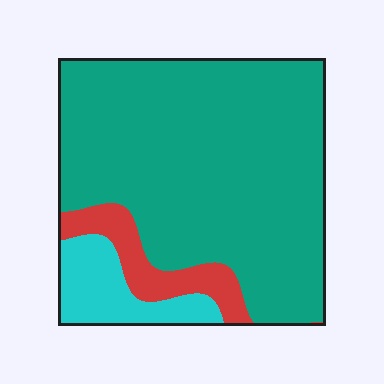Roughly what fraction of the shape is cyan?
Cyan covers roughly 10% of the shape.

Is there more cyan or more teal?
Teal.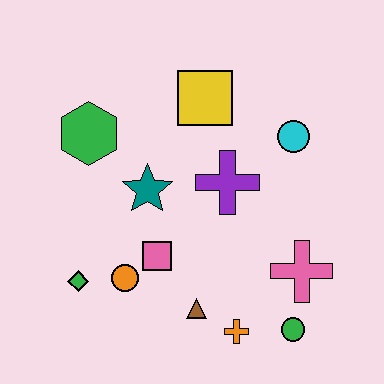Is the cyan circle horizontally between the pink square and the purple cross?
No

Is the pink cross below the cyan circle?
Yes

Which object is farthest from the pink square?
The cyan circle is farthest from the pink square.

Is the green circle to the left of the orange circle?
No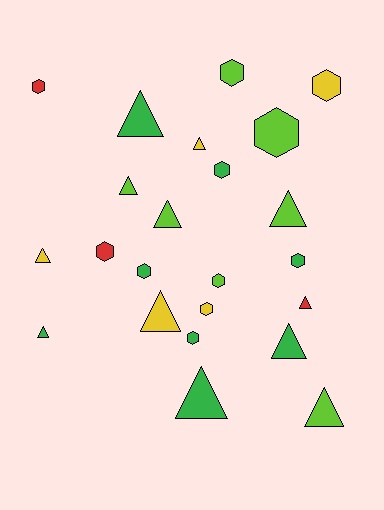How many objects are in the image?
There are 23 objects.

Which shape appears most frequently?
Triangle, with 12 objects.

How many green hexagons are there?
There are 4 green hexagons.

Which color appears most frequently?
Green, with 8 objects.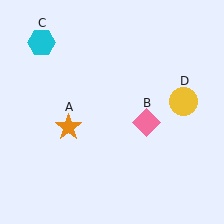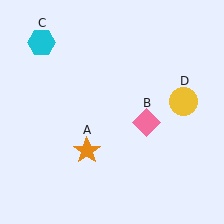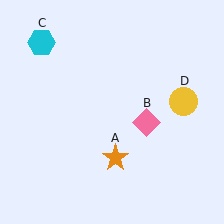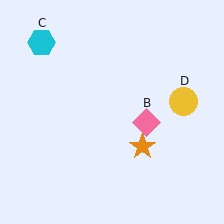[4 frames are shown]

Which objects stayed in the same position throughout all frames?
Pink diamond (object B) and cyan hexagon (object C) and yellow circle (object D) remained stationary.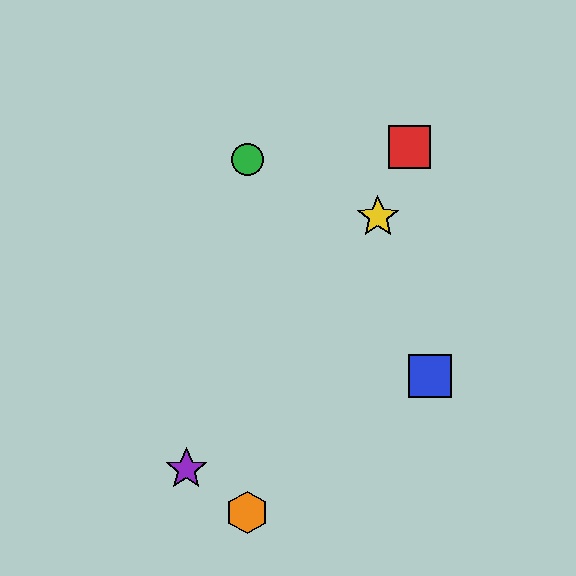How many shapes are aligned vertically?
2 shapes (the green circle, the orange hexagon) are aligned vertically.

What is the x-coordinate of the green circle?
The green circle is at x≈247.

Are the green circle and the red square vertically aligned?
No, the green circle is at x≈247 and the red square is at x≈410.